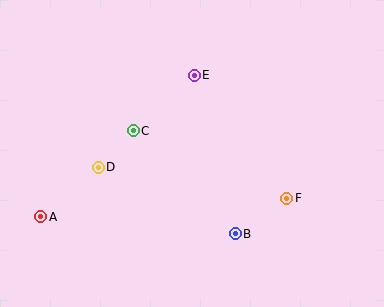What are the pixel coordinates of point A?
Point A is at (40, 217).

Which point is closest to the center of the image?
Point C at (133, 131) is closest to the center.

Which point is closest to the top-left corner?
Point C is closest to the top-left corner.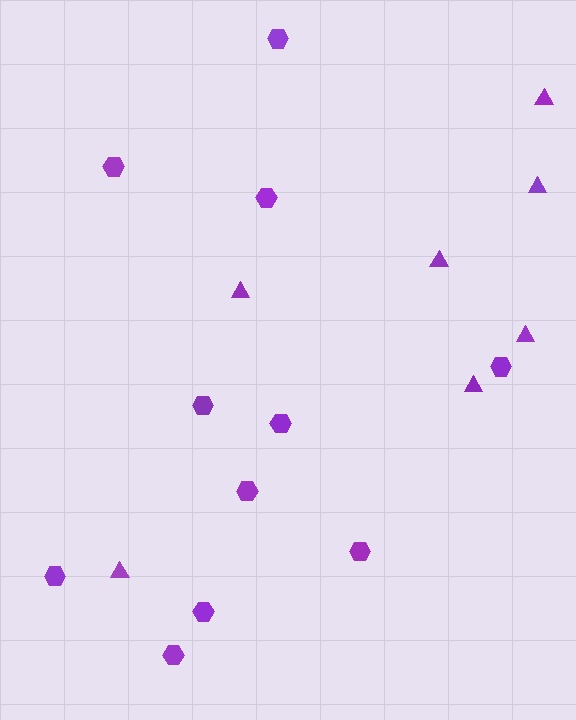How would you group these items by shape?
There are 2 groups: one group of triangles (7) and one group of hexagons (11).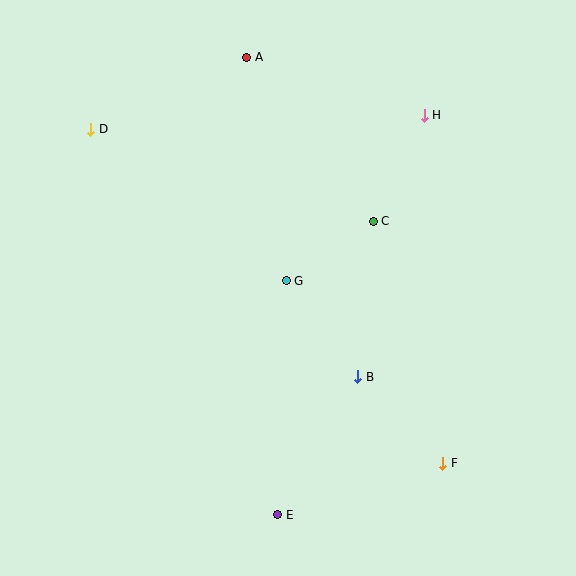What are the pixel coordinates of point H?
Point H is at (424, 115).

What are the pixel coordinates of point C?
Point C is at (373, 221).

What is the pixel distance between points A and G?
The distance between A and G is 227 pixels.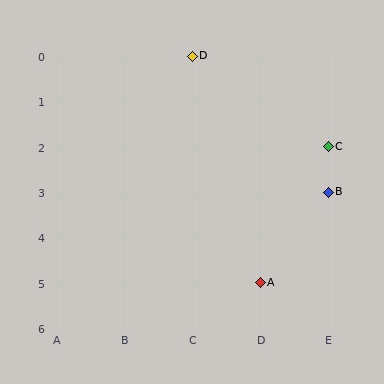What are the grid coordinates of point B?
Point B is at grid coordinates (E, 3).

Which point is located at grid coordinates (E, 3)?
Point B is at (E, 3).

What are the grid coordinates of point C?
Point C is at grid coordinates (E, 2).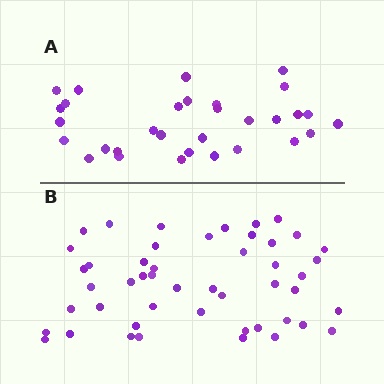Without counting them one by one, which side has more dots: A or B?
Region B (the bottom region) has more dots.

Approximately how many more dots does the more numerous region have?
Region B has approximately 15 more dots than region A.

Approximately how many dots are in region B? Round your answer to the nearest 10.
About 50 dots. (The exact count is 48, which rounds to 50.)